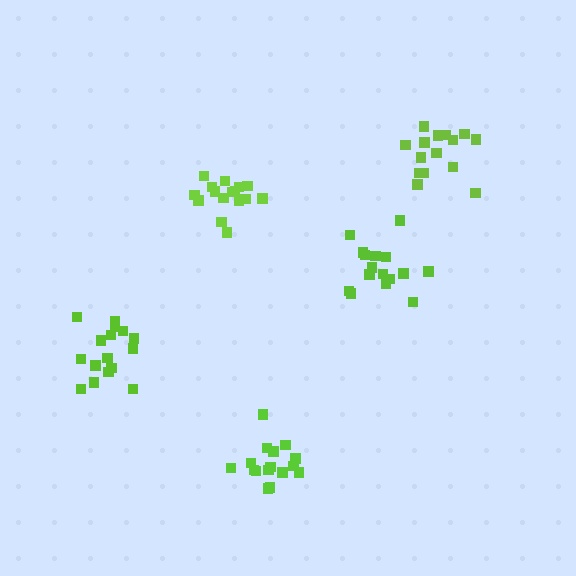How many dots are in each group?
Group 1: 16 dots, Group 2: 16 dots, Group 3: 15 dots, Group 4: 16 dots, Group 5: 17 dots (80 total).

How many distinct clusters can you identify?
There are 5 distinct clusters.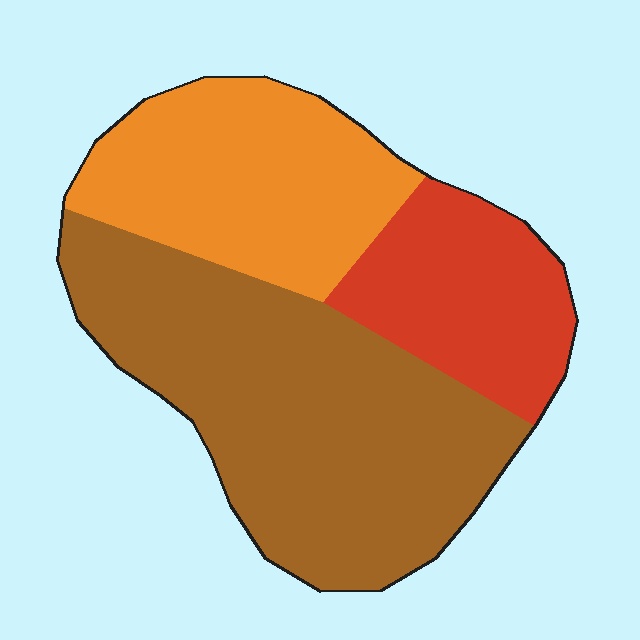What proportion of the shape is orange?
Orange takes up about one quarter (1/4) of the shape.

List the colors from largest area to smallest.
From largest to smallest: brown, orange, red.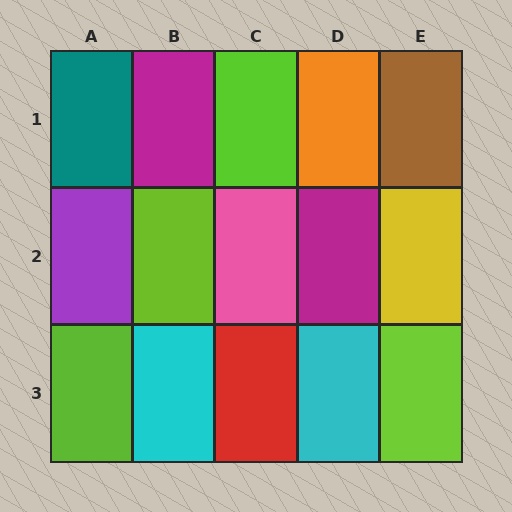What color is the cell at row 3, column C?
Red.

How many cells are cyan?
2 cells are cyan.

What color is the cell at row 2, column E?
Yellow.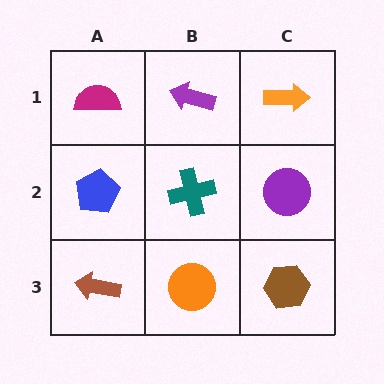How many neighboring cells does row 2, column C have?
3.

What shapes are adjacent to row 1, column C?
A purple circle (row 2, column C), a purple arrow (row 1, column B).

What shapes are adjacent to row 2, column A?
A magenta semicircle (row 1, column A), a brown arrow (row 3, column A), a teal cross (row 2, column B).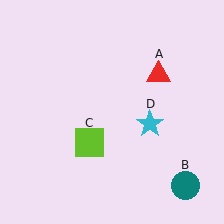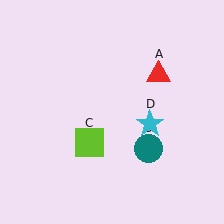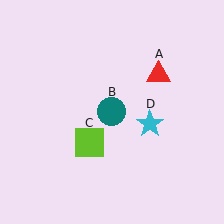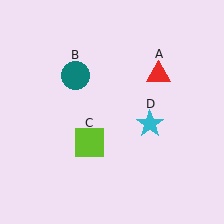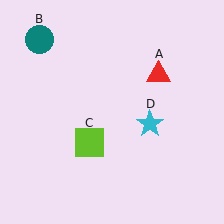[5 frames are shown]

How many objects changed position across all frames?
1 object changed position: teal circle (object B).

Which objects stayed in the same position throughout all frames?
Red triangle (object A) and lime square (object C) and cyan star (object D) remained stationary.